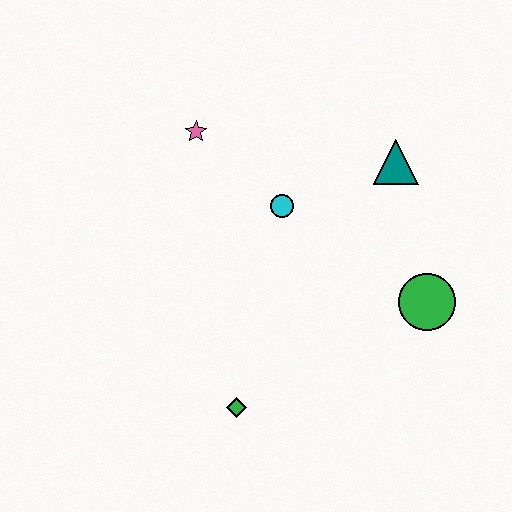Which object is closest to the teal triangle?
The cyan circle is closest to the teal triangle.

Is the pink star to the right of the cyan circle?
No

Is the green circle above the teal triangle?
No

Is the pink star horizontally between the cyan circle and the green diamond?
No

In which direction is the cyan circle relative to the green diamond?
The cyan circle is above the green diamond.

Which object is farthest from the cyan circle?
The green diamond is farthest from the cyan circle.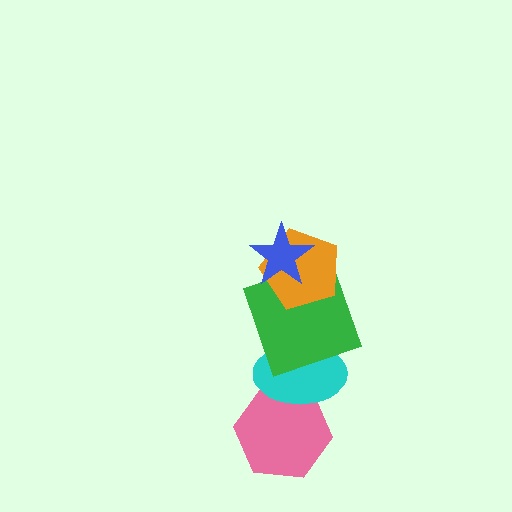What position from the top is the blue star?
The blue star is 1st from the top.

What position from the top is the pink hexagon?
The pink hexagon is 5th from the top.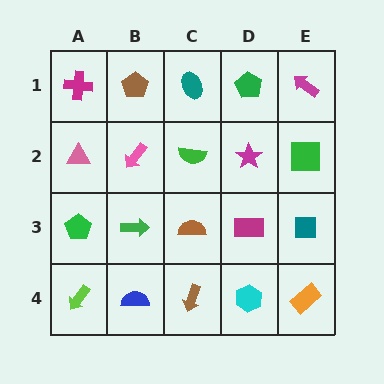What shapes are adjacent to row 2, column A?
A magenta cross (row 1, column A), a green pentagon (row 3, column A), a pink arrow (row 2, column B).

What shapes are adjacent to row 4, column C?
A brown semicircle (row 3, column C), a blue semicircle (row 4, column B), a cyan hexagon (row 4, column D).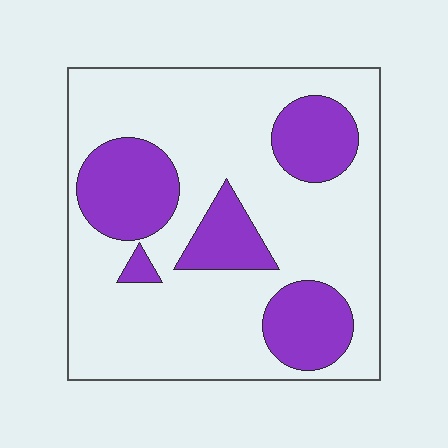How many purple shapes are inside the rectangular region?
5.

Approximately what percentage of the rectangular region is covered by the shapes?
Approximately 25%.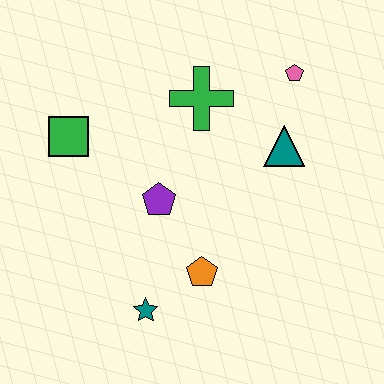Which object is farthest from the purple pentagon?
The pink pentagon is farthest from the purple pentagon.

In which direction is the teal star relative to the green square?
The teal star is below the green square.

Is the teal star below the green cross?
Yes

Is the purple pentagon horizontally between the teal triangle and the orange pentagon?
No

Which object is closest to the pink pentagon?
The teal triangle is closest to the pink pentagon.